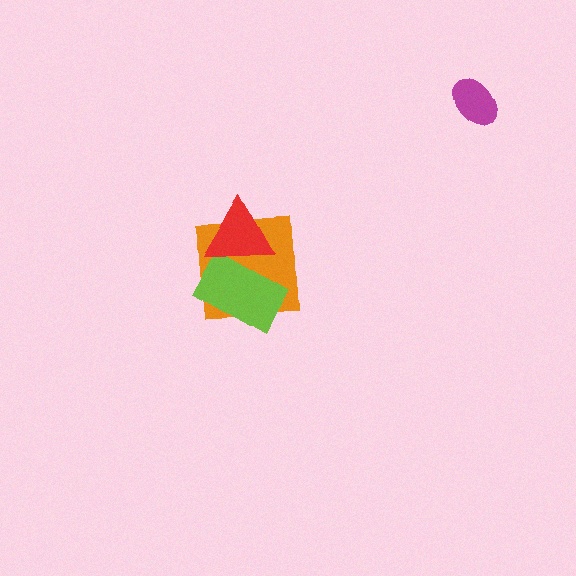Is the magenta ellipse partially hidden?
No, no other shape covers it.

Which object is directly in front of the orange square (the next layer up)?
The lime rectangle is directly in front of the orange square.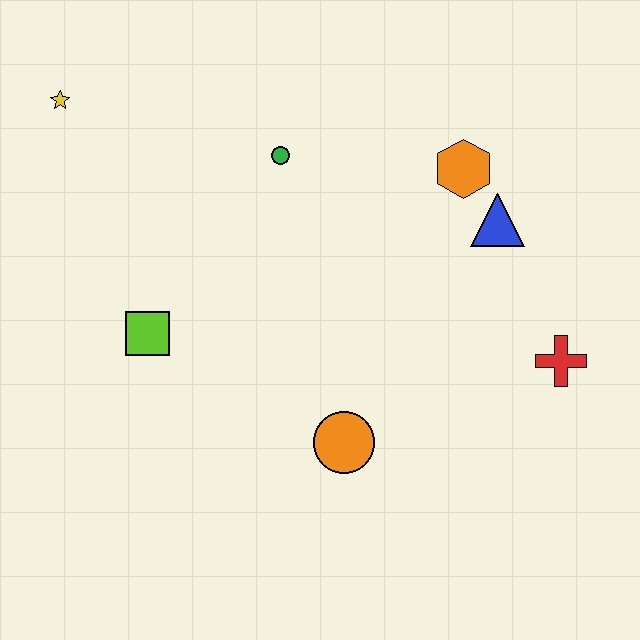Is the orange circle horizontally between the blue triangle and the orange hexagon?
No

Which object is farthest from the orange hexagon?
The yellow star is farthest from the orange hexagon.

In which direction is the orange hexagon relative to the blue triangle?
The orange hexagon is above the blue triangle.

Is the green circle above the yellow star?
No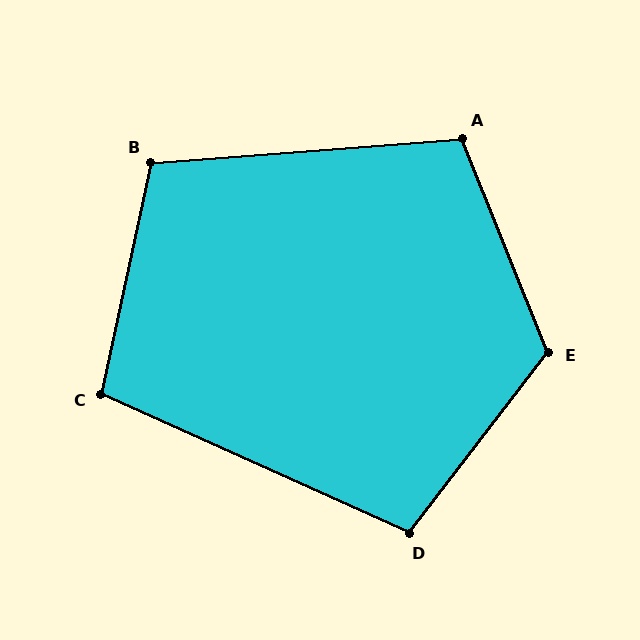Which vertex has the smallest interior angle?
C, at approximately 102 degrees.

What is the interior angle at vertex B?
Approximately 107 degrees (obtuse).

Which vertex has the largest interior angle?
E, at approximately 120 degrees.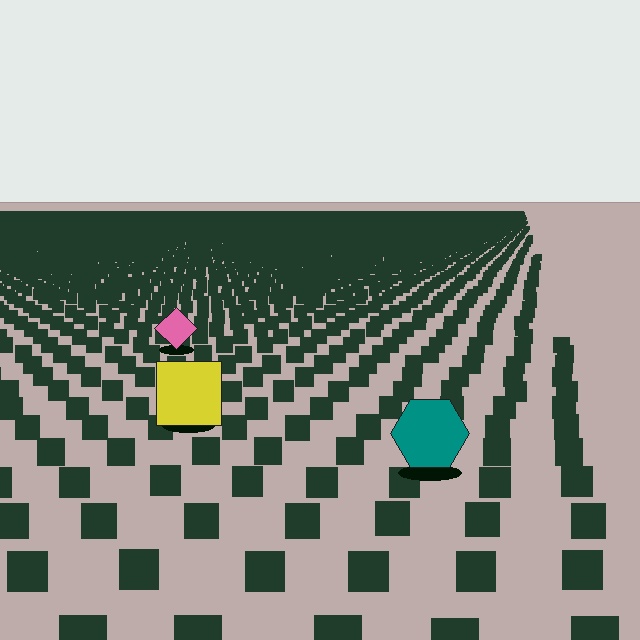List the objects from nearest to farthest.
From nearest to farthest: the teal hexagon, the yellow square, the pink diamond.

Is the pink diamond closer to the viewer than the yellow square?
No. The yellow square is closer — you can tell from the texture gradient: the ground texture is coarser near it.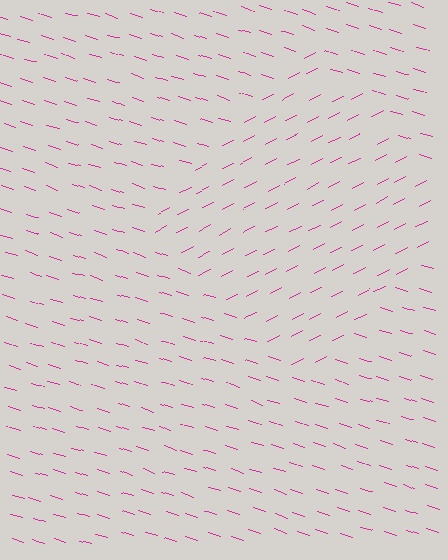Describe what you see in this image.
The image is filled with small magenta line segments. A diamond region in the image has lines oriented differently from the surrounding lines, creating a visible texture boundary.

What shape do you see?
I see a diamond.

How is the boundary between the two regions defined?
The boundary is defined purely by a change in line orientation (approximately 45 degrees difference). All lines are the same color and thickness.